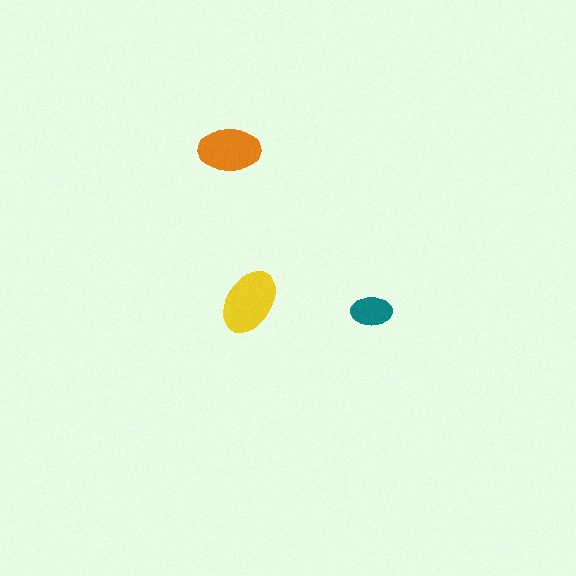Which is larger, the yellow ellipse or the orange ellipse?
The yellow one.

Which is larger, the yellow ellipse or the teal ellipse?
The yellow one.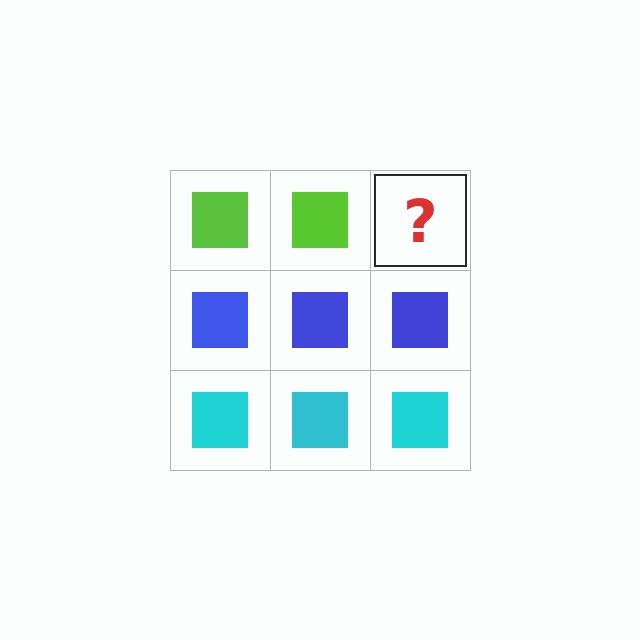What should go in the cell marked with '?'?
The missing cell should contain a lime square.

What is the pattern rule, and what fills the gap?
The rule is that each row has a consistent color. The gap should be filled with a lime square.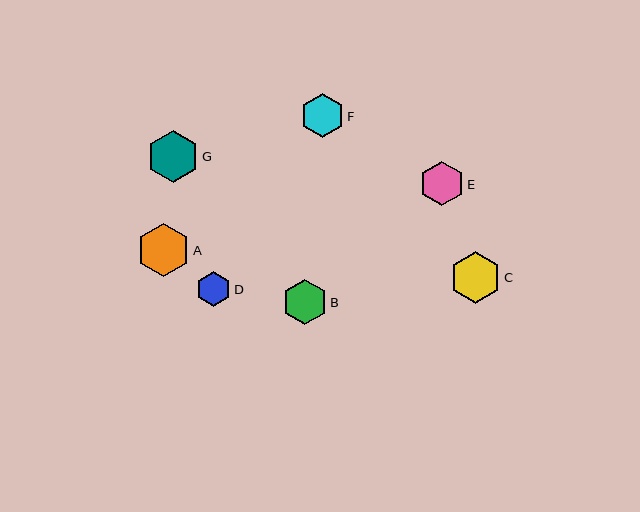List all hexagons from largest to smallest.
From largest to smallest: A, G, C, E, B, F, D.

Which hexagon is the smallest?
Hexagon D is the smallest with a size of approximately 35 pixels.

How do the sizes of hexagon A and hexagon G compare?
Hexagon A and hexagon G are approximately the same size.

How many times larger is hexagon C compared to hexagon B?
Hexagon C is approximately 1.2 times the size of hexagon B.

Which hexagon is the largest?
Hexagon A is the largest with a size of approximately 53 pixels.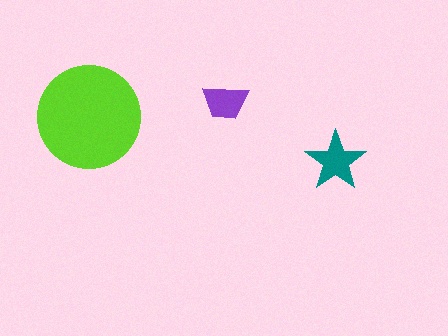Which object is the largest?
The lime circle.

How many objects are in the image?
There are 3 objects in the image.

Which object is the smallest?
The purple trapezoid.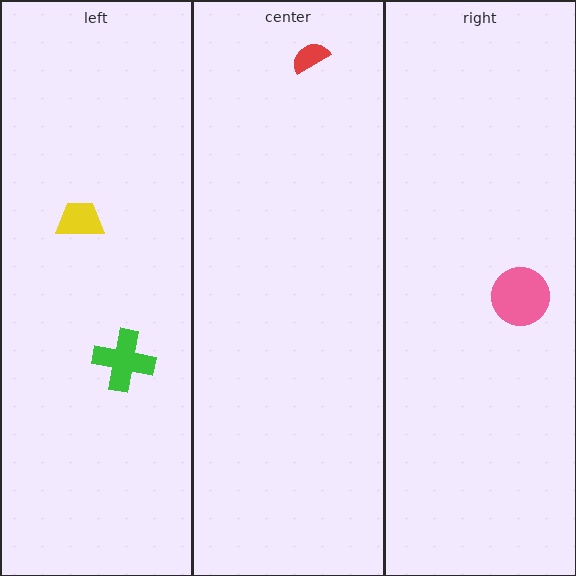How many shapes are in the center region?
1.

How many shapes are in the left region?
2.